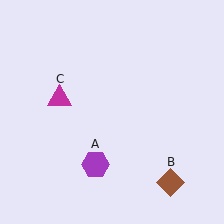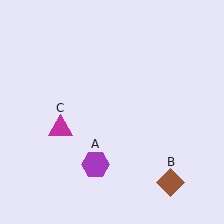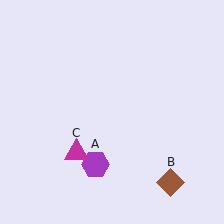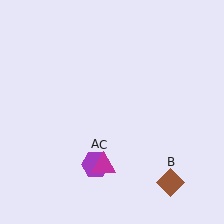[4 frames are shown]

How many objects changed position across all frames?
1 object changed position: magenta triangle (object C).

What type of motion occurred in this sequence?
The magenta triangle (object C) rotated counterclockwise around the center of the scene.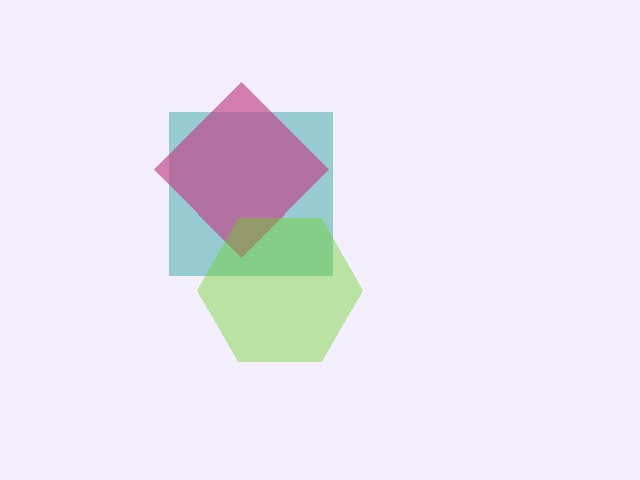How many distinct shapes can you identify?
There are 3 distinct shapes: a teal square, a magenta diamond, a lime hexagon.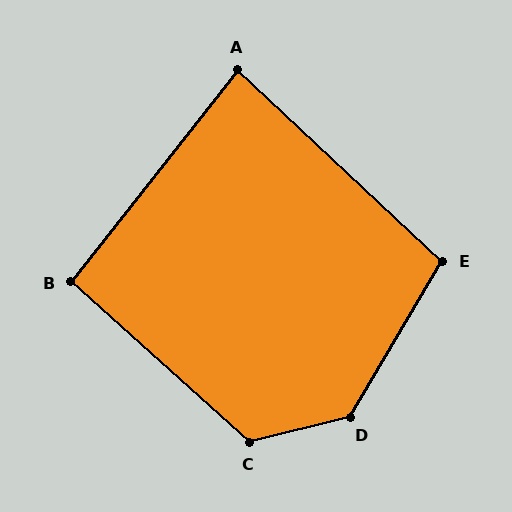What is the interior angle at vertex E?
Approximately 102 degrees (obtuse).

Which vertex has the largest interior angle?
D, at approximately 135 degrees.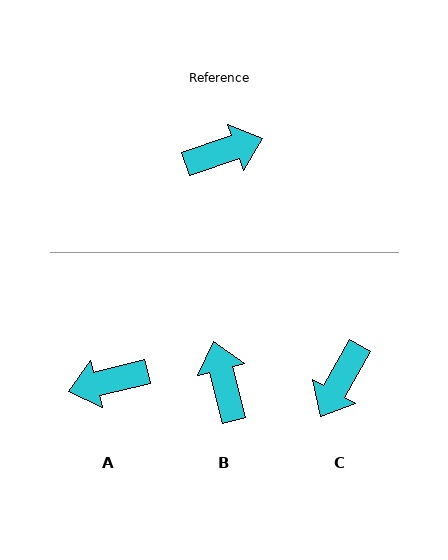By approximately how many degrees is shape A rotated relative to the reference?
Approximately 176 degrees counter-clockwise.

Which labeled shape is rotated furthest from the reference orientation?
A, about 176 degrees away.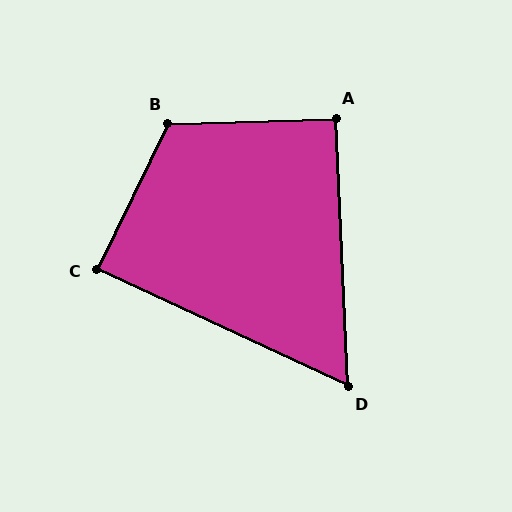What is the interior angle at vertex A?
Approximately 91 degrees (approximately right).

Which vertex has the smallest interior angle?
D, at approximately 63 degrees.